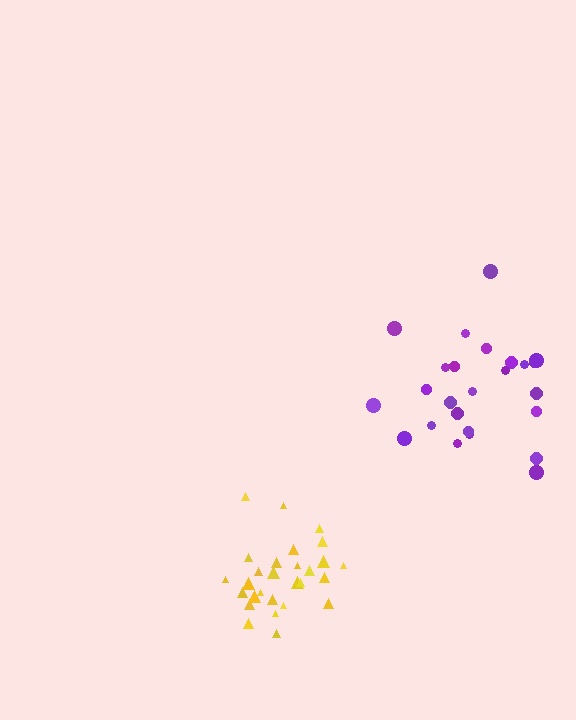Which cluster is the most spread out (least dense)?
Purple.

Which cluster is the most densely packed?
Yellow.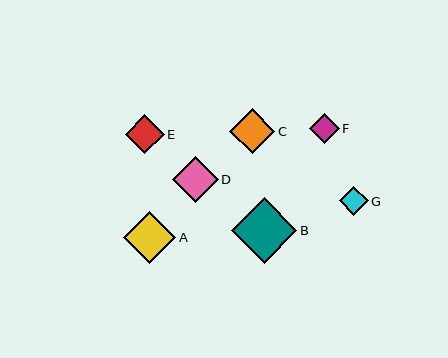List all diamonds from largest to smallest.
From largest to smallest: B, A, D, C, E, F, G.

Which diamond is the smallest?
Diamond G is the smallest with a size of approximately 29 pixels.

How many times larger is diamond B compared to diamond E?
Diamond B is approximately 1.7 times the size of diamond E.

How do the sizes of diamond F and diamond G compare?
Diamond F and diamond G are approximately the same size.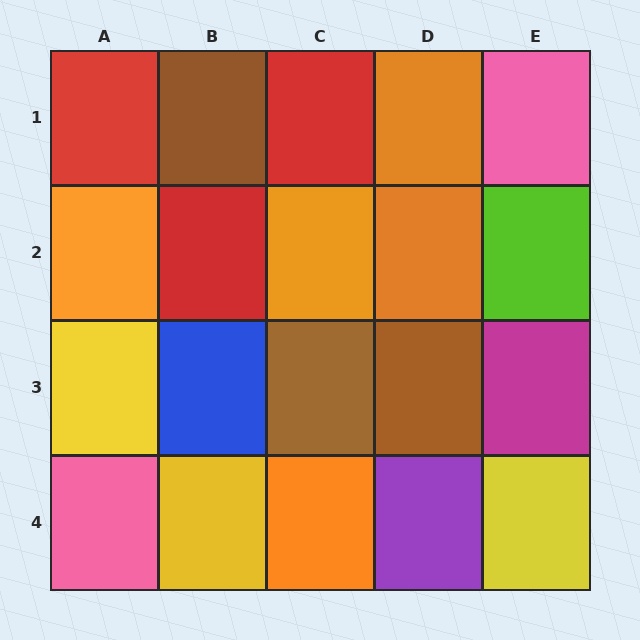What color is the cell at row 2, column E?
Lime.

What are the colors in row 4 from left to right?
Pink, yellow, orange, purple, yellow.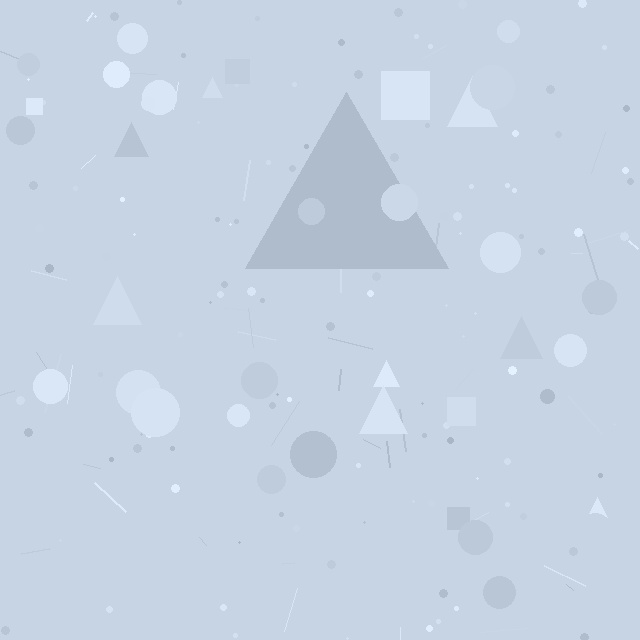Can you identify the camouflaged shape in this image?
The camouflaged shape is a triangle.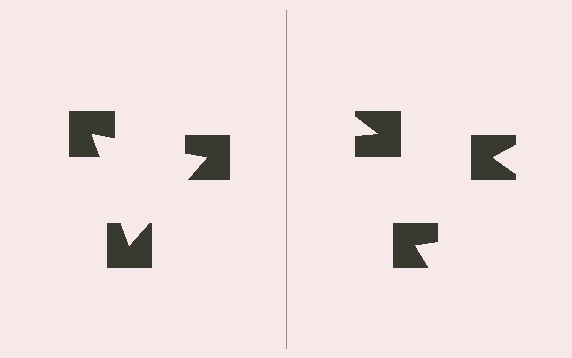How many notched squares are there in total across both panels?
6 — 3 on each side.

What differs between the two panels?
The notched squares are positioned identically on both sides; only the wedge orientations differ. On the left they align to a triangle; on the right they are misaligned.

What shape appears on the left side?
An illusory triangle.